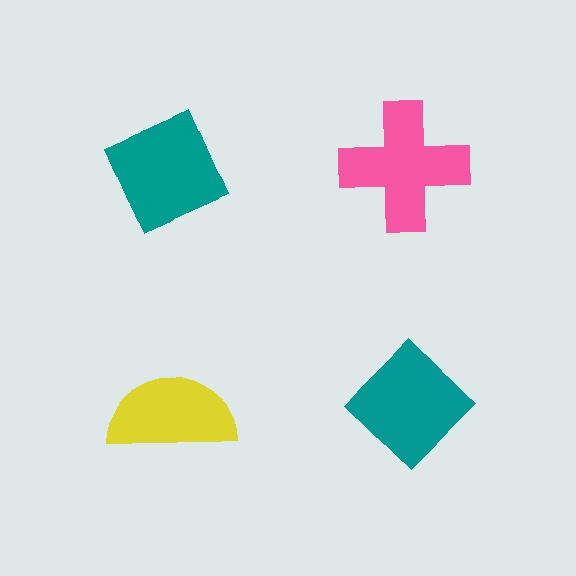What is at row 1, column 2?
A pink cross.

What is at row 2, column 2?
A teal diamond.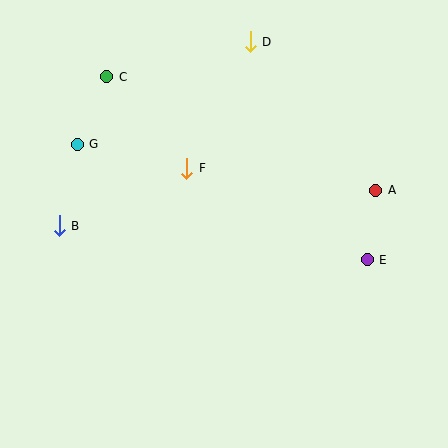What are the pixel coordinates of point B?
Point B is at (59, 226).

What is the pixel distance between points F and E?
The distance between F and E is 202 pixels.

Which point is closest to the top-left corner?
Point C is closest to the top-left corner.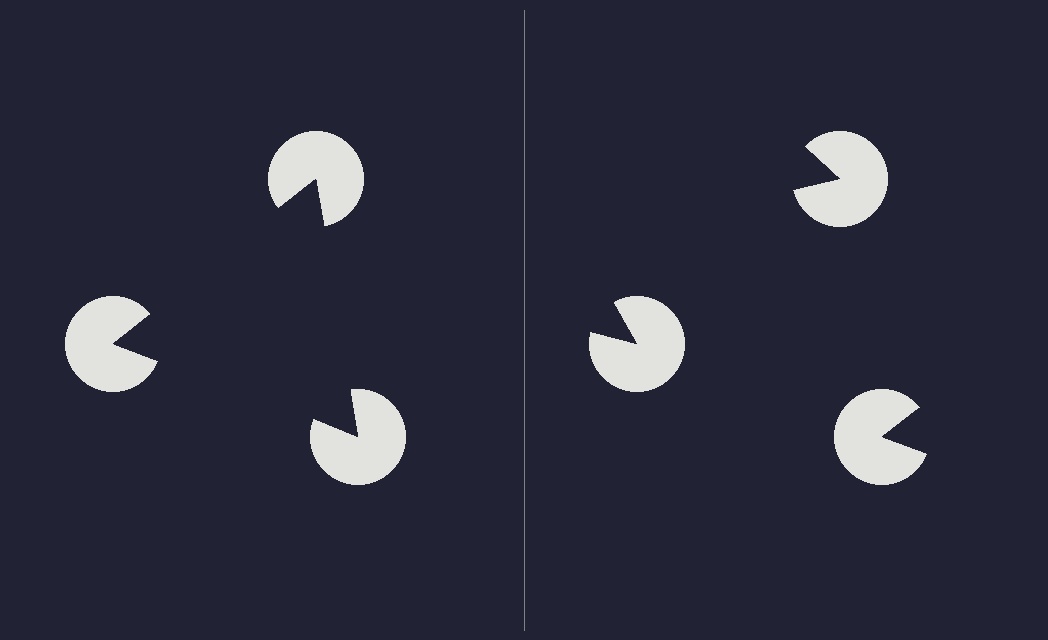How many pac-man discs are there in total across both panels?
6 — 3 on each side.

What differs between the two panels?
The pac-man discs are positioned identically on both sides; only the wedge orientations differ. On the left they align to a triangle; on the right they are misaligned.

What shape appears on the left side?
An illusory triangle.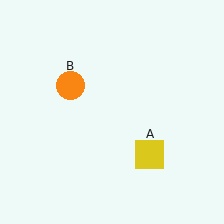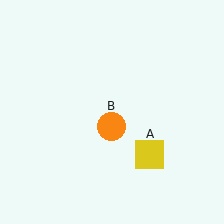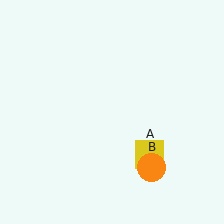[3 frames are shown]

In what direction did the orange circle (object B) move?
The orange circle (object B) moved down and to the right.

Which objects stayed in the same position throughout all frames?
Yellow square (object A) remained stationary.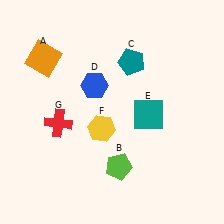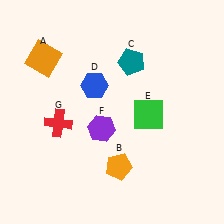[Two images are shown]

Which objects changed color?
B changed from lime to orange. E changed from teal to green. F changed from yellow to purple.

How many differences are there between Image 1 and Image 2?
There are 3 differences between the two images.